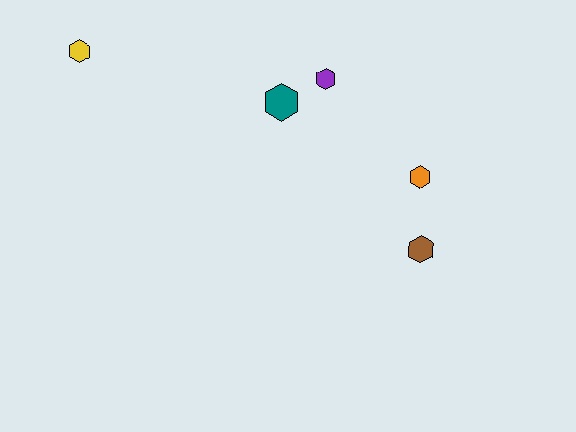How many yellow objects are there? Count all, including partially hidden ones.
There is 1 yellow object.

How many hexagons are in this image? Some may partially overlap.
There are 5 hexagons.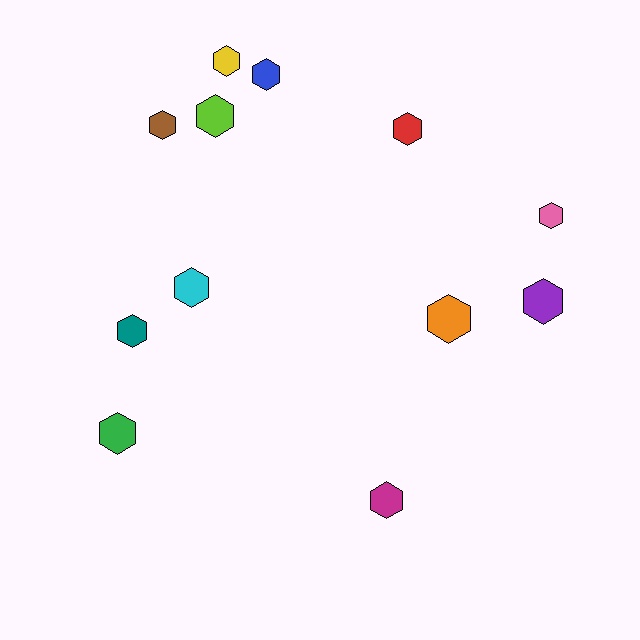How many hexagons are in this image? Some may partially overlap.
There are 12 hexagons.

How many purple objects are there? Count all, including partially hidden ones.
There is 1 purple object.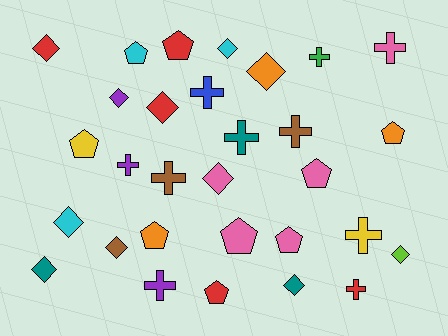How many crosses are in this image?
There are 10 crosses.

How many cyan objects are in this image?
There are 3 cyan objects.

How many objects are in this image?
There are 30 objects.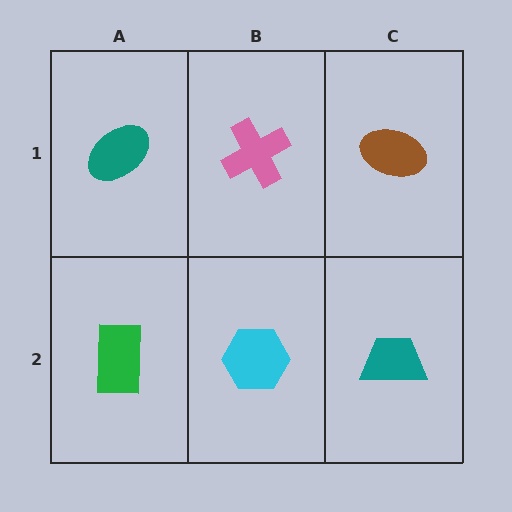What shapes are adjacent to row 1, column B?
A cyan hexagon (row 2, column B), a teal ellipse (row 1, column A), a brown ellipse (row 1, column C).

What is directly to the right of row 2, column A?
A cyan hexagon.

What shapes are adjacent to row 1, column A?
A green rectangle (row 2, column A), a pink cross (row 1, column B).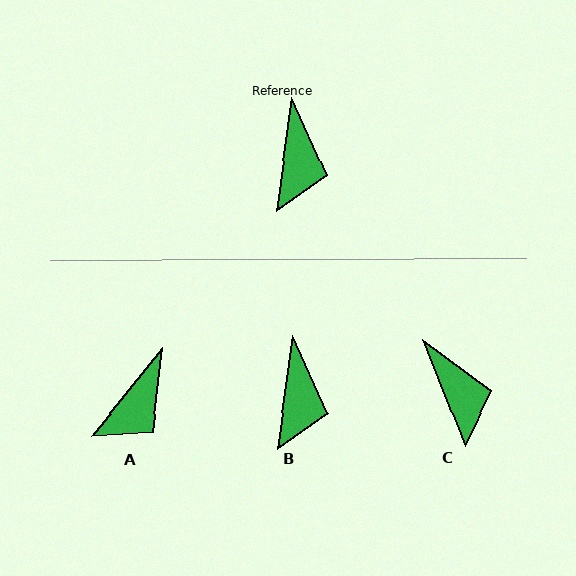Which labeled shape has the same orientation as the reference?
B.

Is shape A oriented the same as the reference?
No, it is off by about 31 degrees.